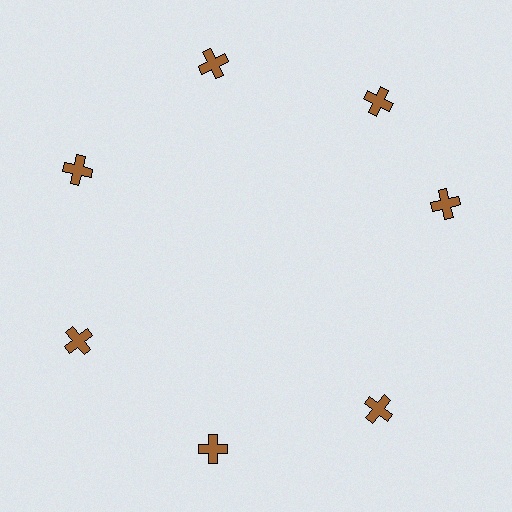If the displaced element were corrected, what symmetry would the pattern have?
It would have 7-fold rotational symmetry — the pattern would map onto itself every 51 degrees.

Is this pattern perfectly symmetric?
No. The 7 brown crosses are arranged in a ring, but one element near the 3 o'clock position is rotated out of alignment along the ring, breaking the 7-fold rotational symmetry.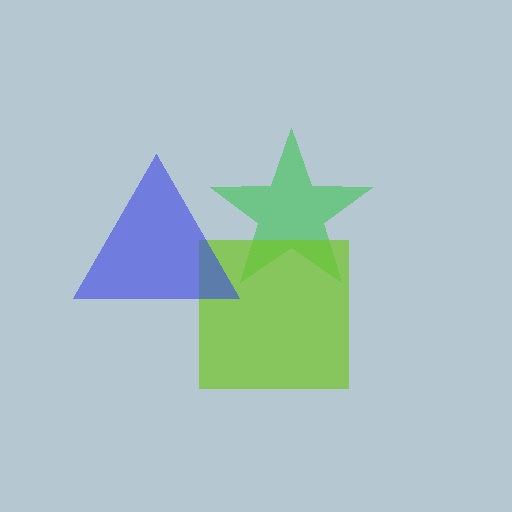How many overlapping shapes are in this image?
There are 3 overlapping shapes in the image.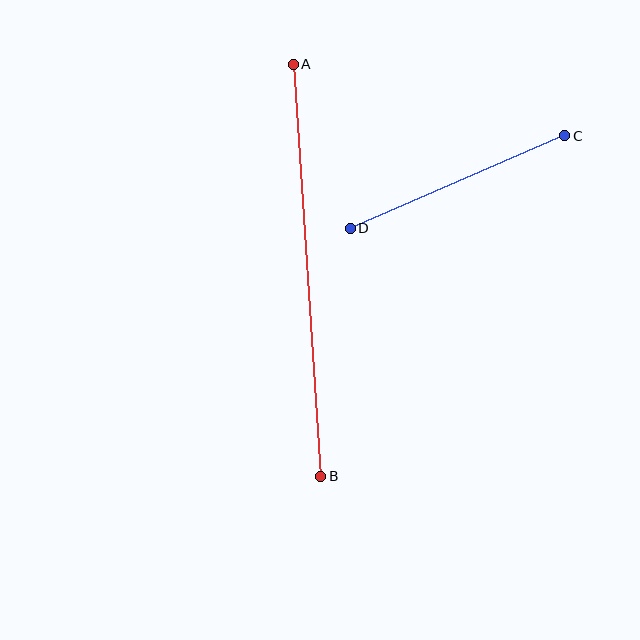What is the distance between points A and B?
The distance is approximately 413 pixels.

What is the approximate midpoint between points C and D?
The midpoint is at approximately (457, 182) pixels.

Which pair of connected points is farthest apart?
Points A and B are farthest apart.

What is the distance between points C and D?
The distance is approximately 233 pixels.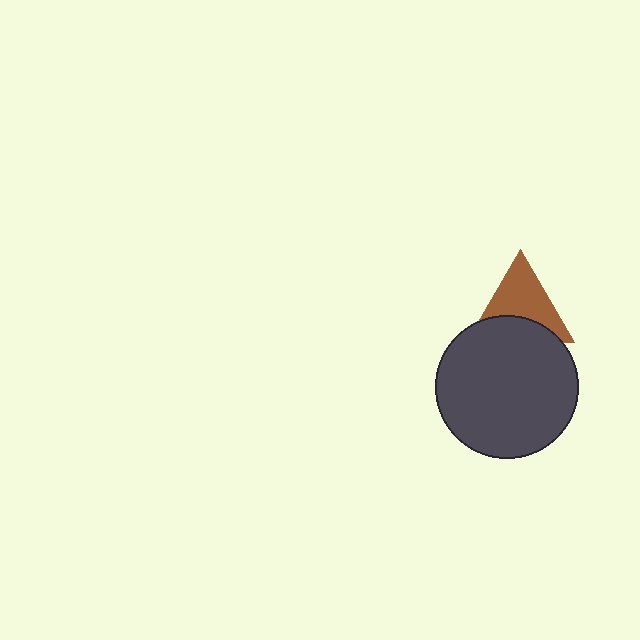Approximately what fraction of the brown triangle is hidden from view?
Roughly 39% of the brown triangle is hidden behind the dark gray circle.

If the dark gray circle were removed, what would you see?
You would see the complete brown triangle.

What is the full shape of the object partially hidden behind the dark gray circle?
The partially hidden object is a brown triangle.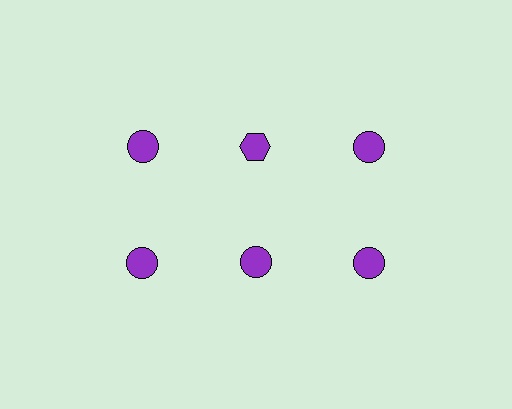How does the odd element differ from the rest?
It has a different shape: hexagon instead of circle.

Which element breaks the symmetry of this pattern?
The purple hexagon in the top row, second from left column breaks the symmetry. All other shapes are purple circles.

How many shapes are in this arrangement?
There are 6 shapes arranged in a grid pattern.